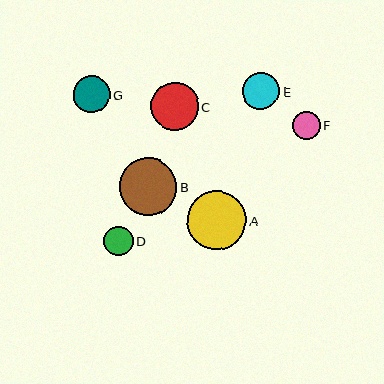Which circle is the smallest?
Circle F is the smallest with a size of approximately 28 pixels.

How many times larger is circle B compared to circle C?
Circle B is approximately 1.2 times the size of circle C.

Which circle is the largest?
Circle A is the largest with a size of approximately 59 pixels.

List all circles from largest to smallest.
From largest to smallest: A, B, C, E, G, D, F.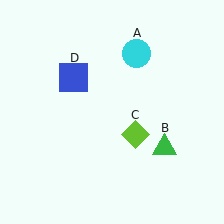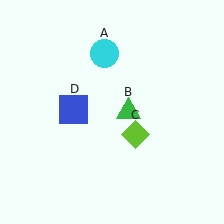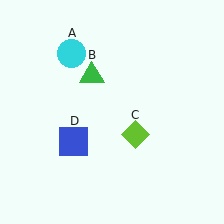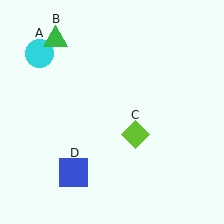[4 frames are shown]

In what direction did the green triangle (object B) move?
The green triangle (object B) moved up and to the left.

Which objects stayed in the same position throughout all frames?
Lime diamond (object C) remained stationary.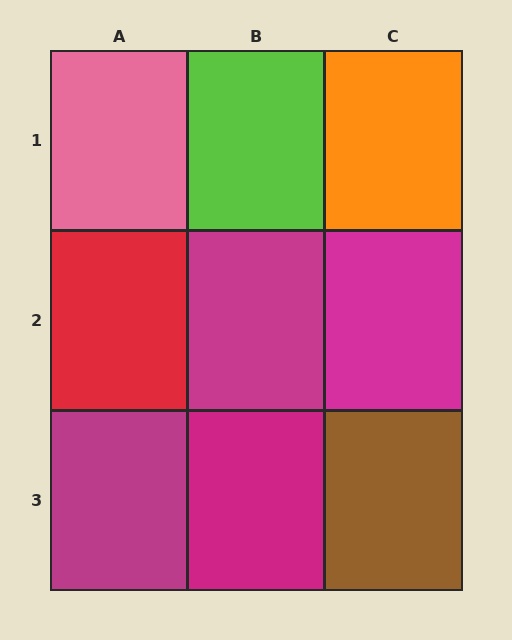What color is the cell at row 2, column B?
Magenta.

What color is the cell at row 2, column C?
Magenta.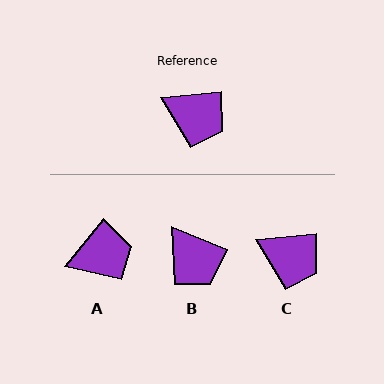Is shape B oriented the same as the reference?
No, it is off by about 27 degrees.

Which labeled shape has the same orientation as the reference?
C.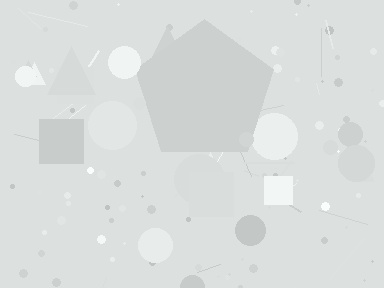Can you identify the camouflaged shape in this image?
The camouflaged shape is a pentagon.